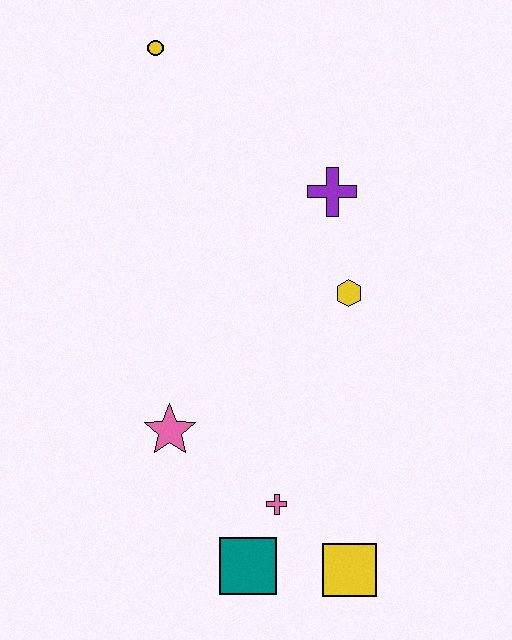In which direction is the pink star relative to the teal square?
The pink star is above the teal square.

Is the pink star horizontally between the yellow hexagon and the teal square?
No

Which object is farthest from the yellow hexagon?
The yellow circle is farthest from the yellow hexagon.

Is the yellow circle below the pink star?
No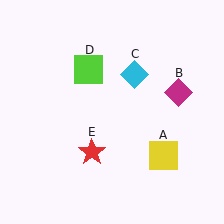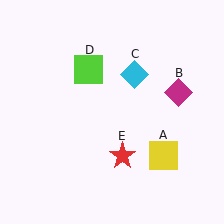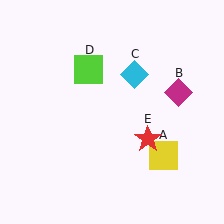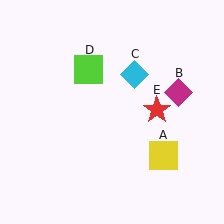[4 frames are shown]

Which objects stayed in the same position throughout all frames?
Yellow square (object A) and magenta diamond (object B) and cyan diamond (object C) and lime square (object D) remained stationary.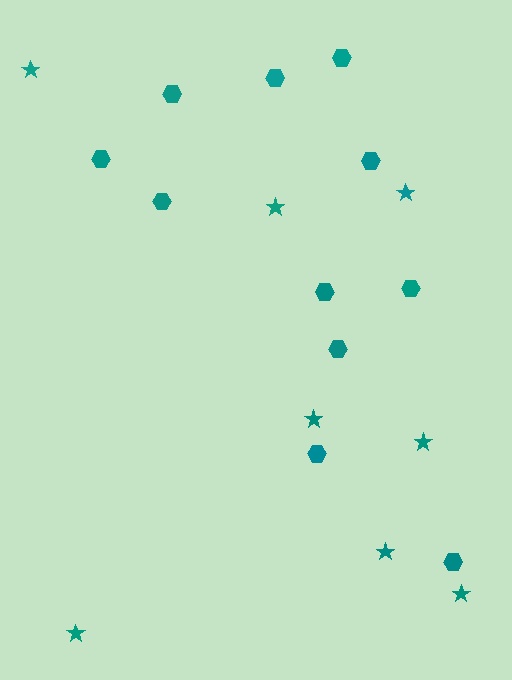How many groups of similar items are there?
There are 2 groups: one group of stars (8) and one group of hexagons (11).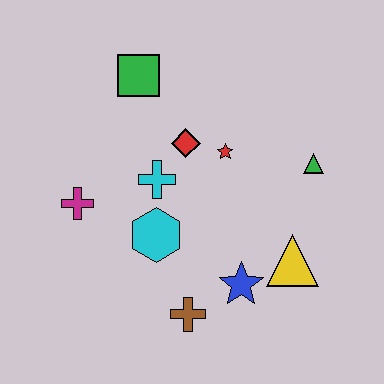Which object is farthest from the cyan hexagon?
The green triangle is farthest from the cyan hexagon.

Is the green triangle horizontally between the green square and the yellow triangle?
No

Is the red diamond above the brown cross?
Yes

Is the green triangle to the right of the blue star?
Yes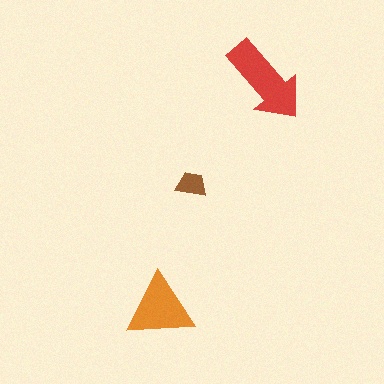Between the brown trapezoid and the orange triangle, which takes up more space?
The orange triangle.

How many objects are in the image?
There are 3 objects in the image.